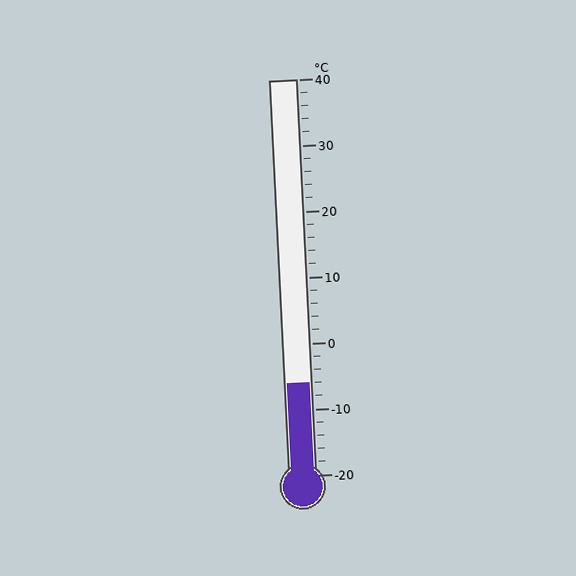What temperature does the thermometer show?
The thermometer shows approximately -6°C.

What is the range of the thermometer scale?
The thermometer scale ranges from -20°C to 40°C.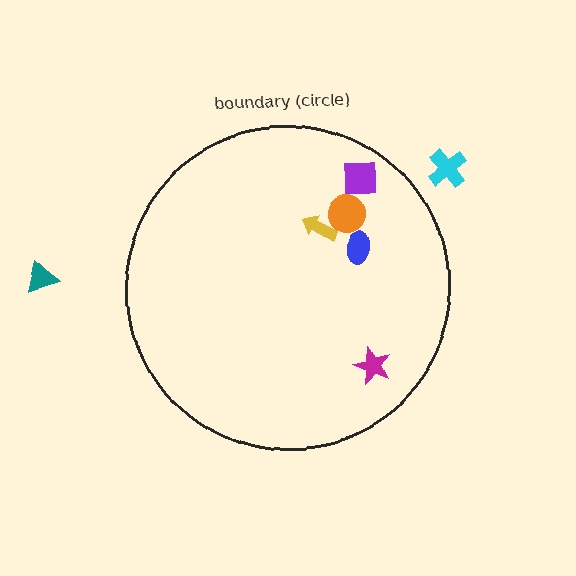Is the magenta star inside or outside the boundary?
Inside.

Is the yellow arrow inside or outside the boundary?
Inside.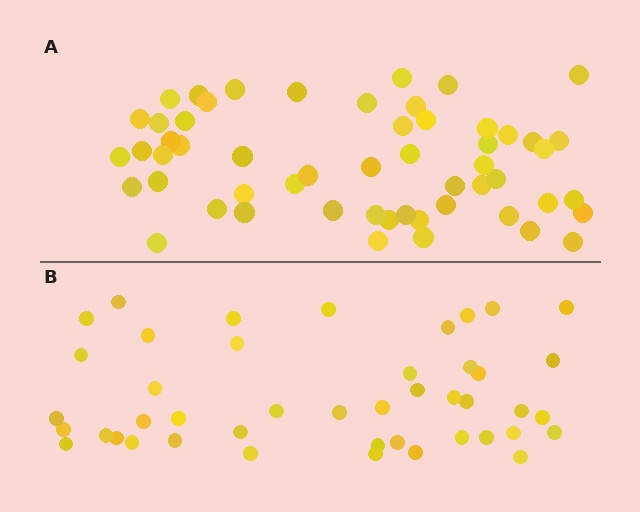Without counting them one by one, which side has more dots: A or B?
Region A (the top region) has more dots.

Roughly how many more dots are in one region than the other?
Region A has roughly 12 or so more dots than region B.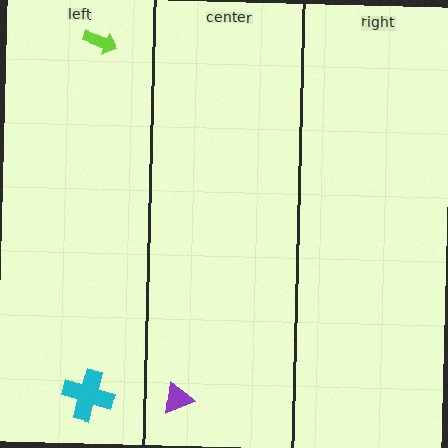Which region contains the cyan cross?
The left region.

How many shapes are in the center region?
1.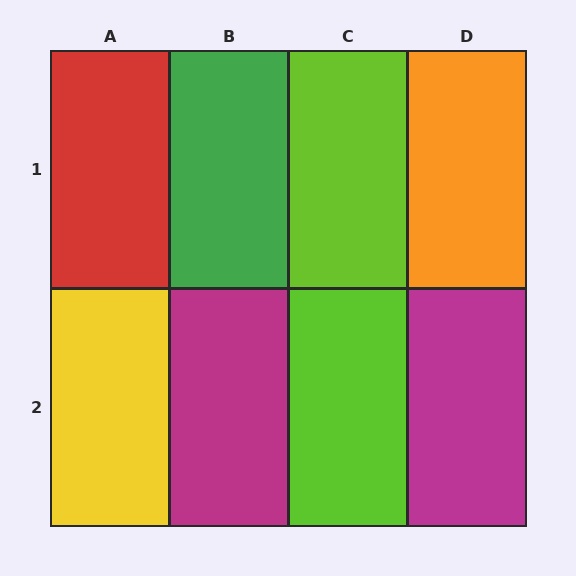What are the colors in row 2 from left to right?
Yellow, magenta, lime, magenta.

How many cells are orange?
1 cell is orange.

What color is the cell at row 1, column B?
Green.